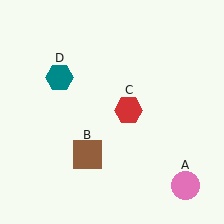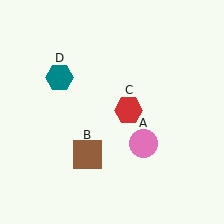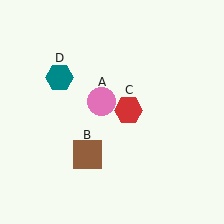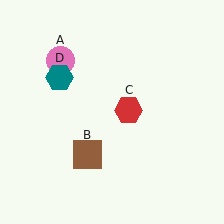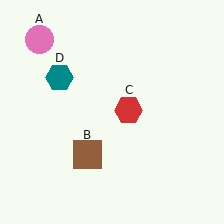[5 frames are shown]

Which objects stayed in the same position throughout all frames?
Brown square (object B) and red hexagon (object C) and teal hexagon (object D) remained stationary.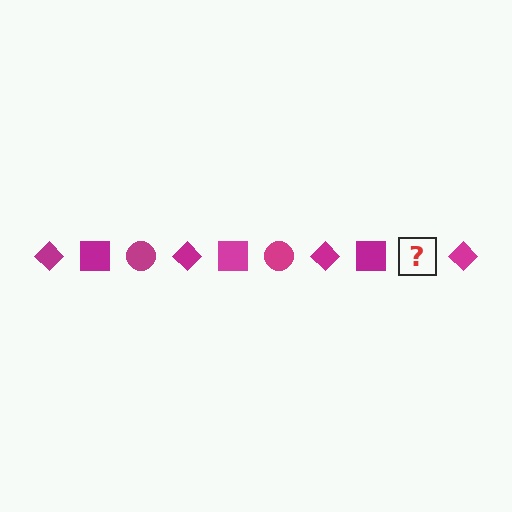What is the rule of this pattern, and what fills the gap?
The rule is that the pattern cycles through diamond, square, circle shapes in magenta. The gap should be filled with a magenta circle.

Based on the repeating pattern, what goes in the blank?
The blank should be a magenta circle.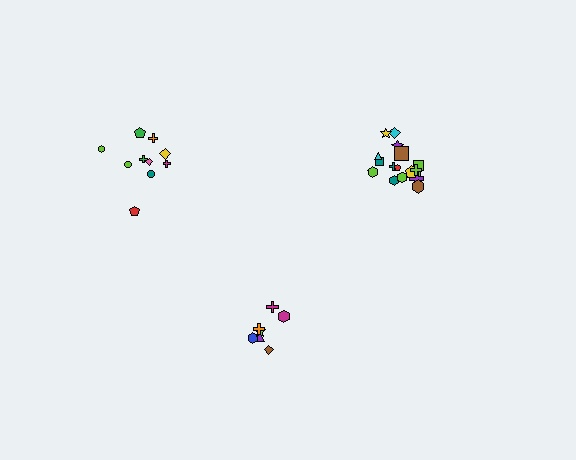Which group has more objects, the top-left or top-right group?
The top-right group.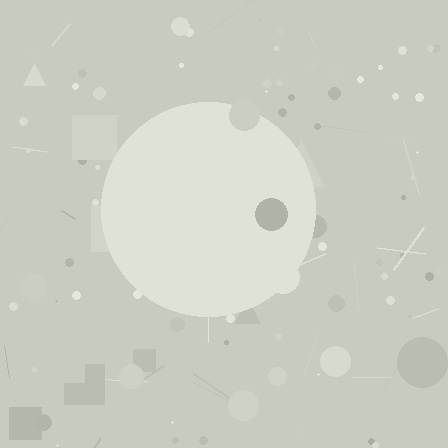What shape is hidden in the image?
A circle is hidden in the image.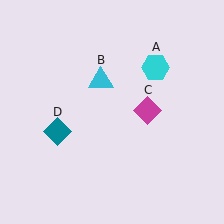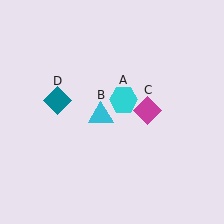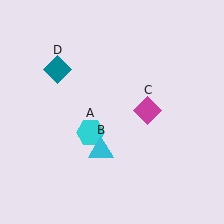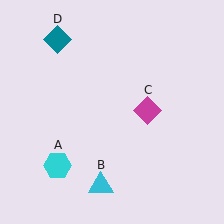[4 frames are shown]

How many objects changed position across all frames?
3 objects changed position: cyan hexagon (object A), cyan triangle (object B), teal diamond (object D).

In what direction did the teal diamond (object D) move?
The teal diamond (object D) moved up.